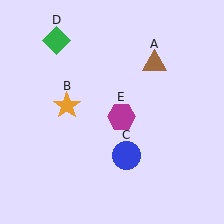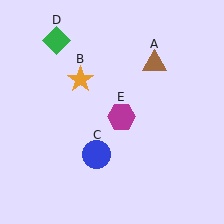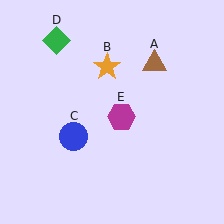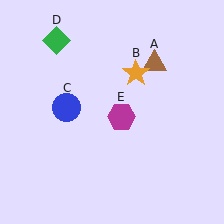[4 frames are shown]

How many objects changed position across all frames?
2 objects changed position: orange star (object B), blue circle (object C).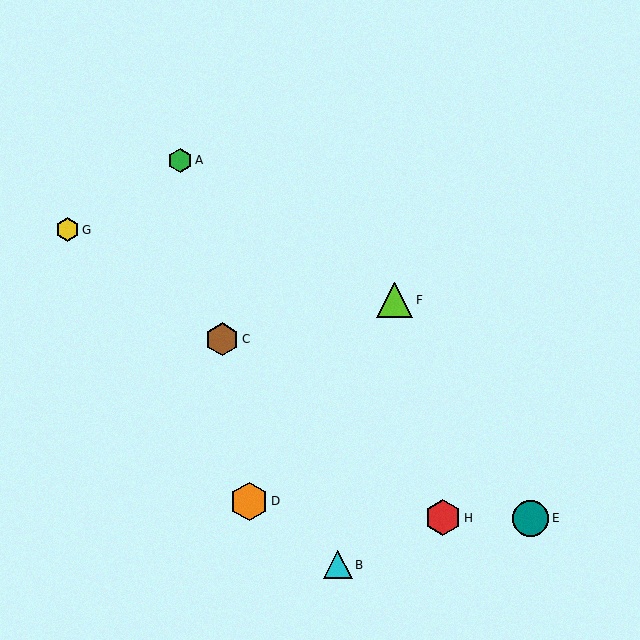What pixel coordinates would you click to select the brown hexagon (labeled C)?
Click at (222, 339) to select the brown hexagon C.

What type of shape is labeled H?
Shape H is a red hexagon.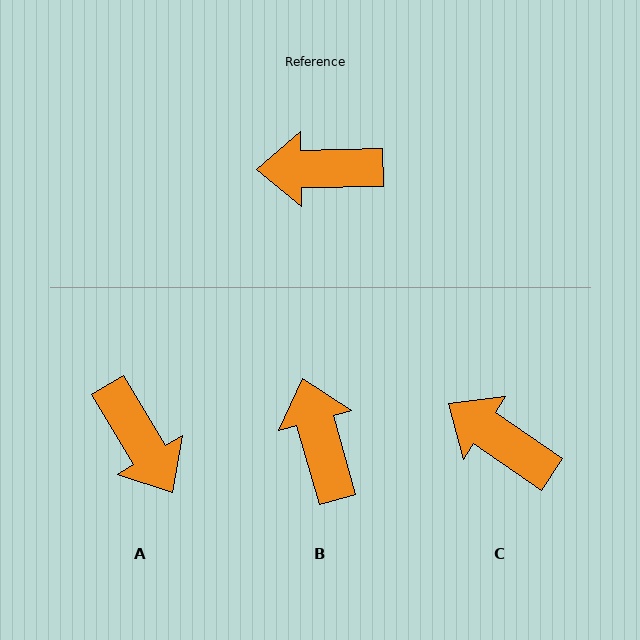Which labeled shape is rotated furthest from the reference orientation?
A, about 120 degrees away.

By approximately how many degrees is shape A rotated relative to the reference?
Approximately 120 degrees counter-clockwise.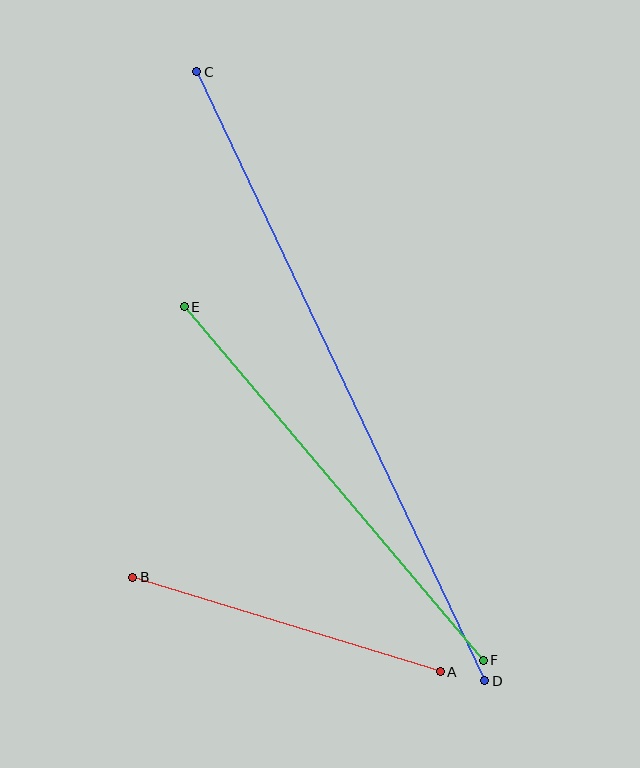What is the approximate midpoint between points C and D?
The midpoint is at approximately (341, 376) pixels.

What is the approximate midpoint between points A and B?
The midpoint is at approximately (286, 625) pixels.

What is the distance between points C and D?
The distance is approximately 674 pixels.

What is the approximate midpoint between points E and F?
The midpoint is at approximately (334, 484) pixels.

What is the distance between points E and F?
The distance is approximately 463 pixels.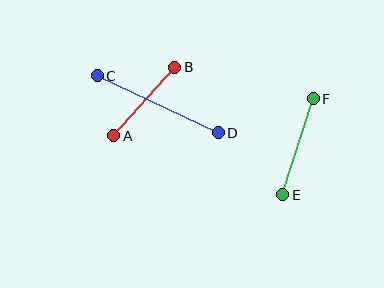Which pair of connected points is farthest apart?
Points C and D are farthest apart.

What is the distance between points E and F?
The distance is approximately 101 pixels.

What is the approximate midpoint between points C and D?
The midpoint is at approximately (158, 104) pixels.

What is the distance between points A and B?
The distance is approximately 92 pixels.